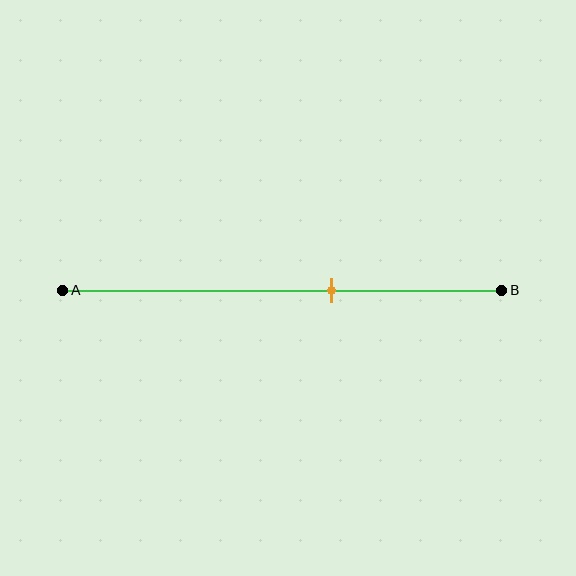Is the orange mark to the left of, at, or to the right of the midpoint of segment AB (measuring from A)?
The orange mark is to the right of the midpoint of segment AB.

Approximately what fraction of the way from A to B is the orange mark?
The orange mark is approximately 60% of the way from A to B.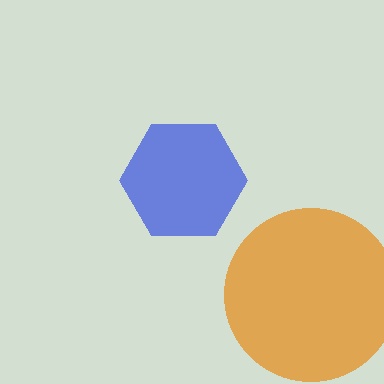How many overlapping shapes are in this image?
There are 2 overlapping shapes in the image.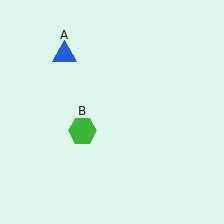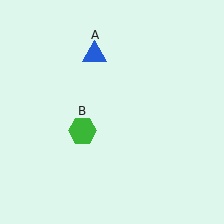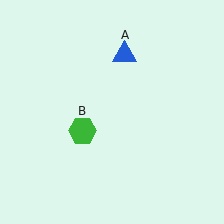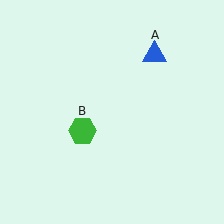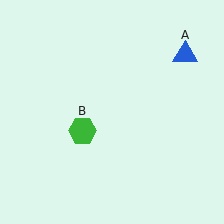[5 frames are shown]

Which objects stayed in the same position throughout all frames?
Green hexagon (object B) remained stationary.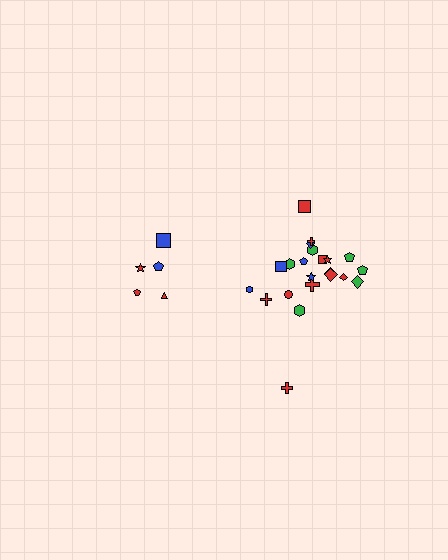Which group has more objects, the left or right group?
The right group.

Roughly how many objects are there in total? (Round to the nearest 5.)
Roughly 25 objects in total.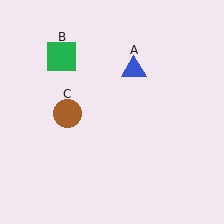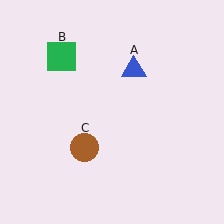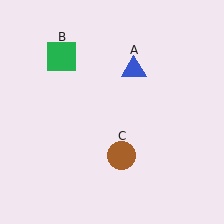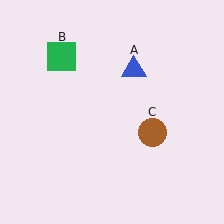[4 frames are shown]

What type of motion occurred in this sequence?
The brown circle (object C) rotated counterclockwise around the center of the scene.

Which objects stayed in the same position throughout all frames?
Blue triangle (object A) and green square (object B) remained stationary.